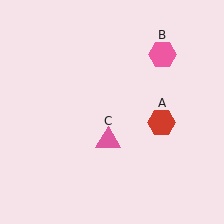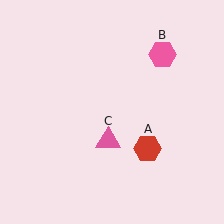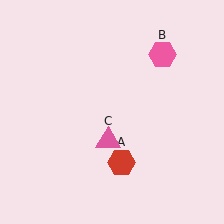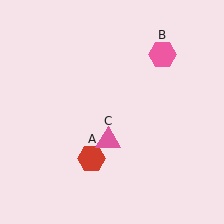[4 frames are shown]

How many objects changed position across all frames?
1 object changed position: red hexagon (object A).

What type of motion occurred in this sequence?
The red hexagon (object A) rotated clockwise around the center of the scene.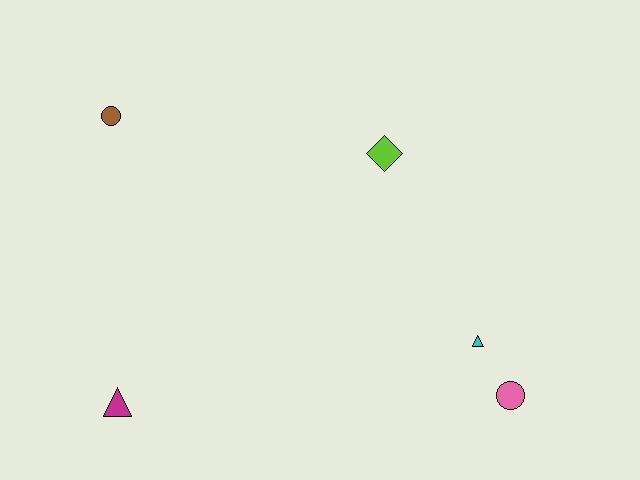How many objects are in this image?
There are 5 objects.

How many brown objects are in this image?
There is 1 brown object.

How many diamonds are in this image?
There is 1 diamond.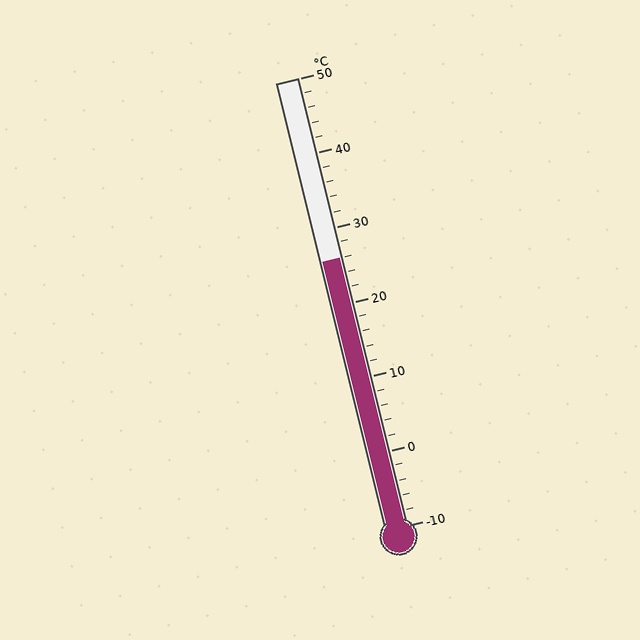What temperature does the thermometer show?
The thermometer shows approximately 26°C.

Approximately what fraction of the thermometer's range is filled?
The thermometer is filled to approximately 60% of its range.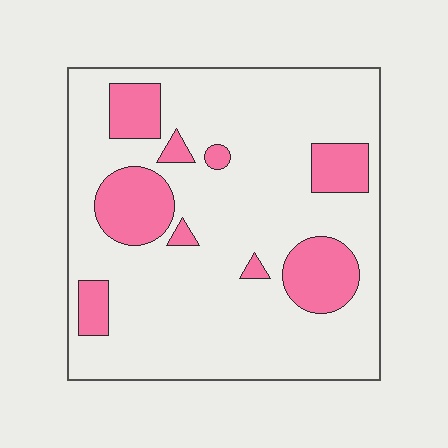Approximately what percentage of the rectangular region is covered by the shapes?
Approximately 20%.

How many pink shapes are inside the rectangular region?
9.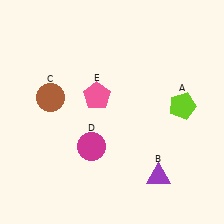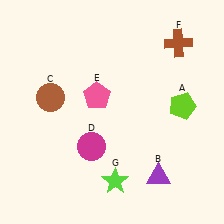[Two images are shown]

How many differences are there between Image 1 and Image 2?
There are 2 differences between the two images.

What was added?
A brown cross (F), a lime star (G) were added in Image 2.